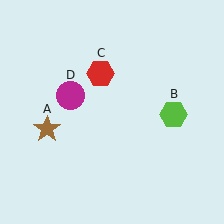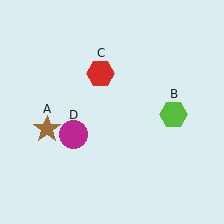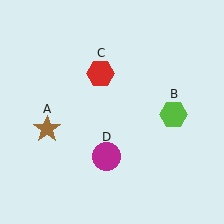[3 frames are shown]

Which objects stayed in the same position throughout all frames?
Brown star (object A) and lime hexagon (object B) and red hexagon (object C) remained stationary.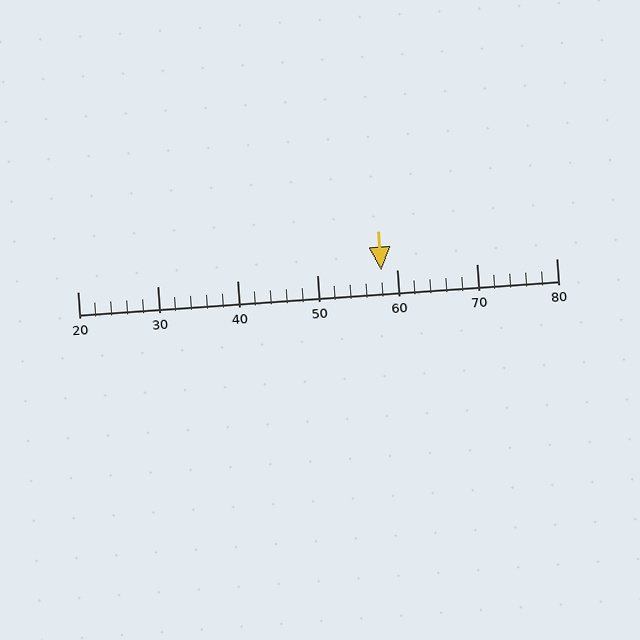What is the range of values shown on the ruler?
The ruler shows values from 20 to 80.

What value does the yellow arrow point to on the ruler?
The yellow arrow points to approximately 58.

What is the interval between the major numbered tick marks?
The major tick marks are spaced 10 units apart.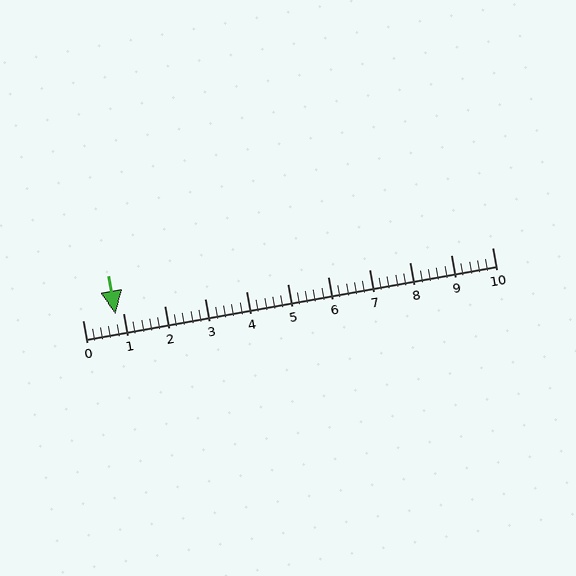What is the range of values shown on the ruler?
The ruler shows values from 0 to 10.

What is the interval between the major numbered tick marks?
The major tick marks are spaced 1 units apart.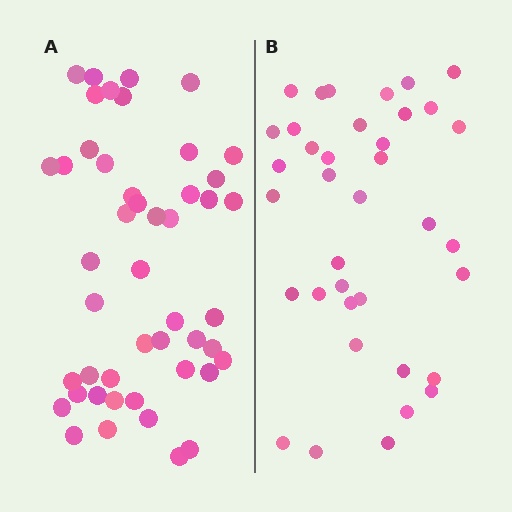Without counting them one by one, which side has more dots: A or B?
Region A (the left region) has more dots.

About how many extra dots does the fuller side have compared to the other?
Region A has roughly 10 or so more dots than region B.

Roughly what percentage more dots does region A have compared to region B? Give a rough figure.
About 25% more.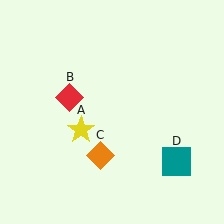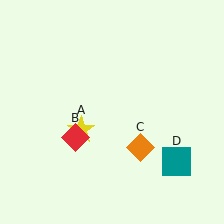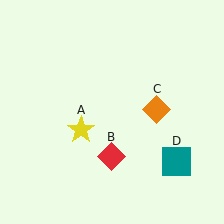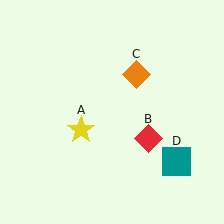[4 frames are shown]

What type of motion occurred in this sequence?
The red diamond (object B), orange diamond (object C) rotated counterclockwise around the center of the scene.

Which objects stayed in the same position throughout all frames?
Yellow star (object A) and teal square (object D) remained stationary.